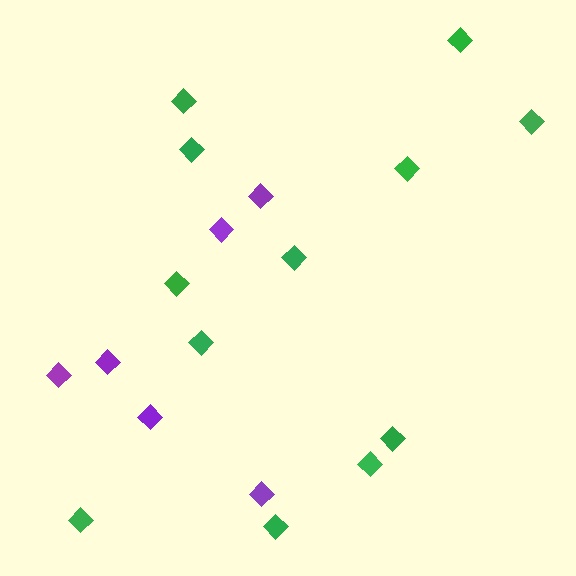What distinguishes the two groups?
There are 2 groups: one group of green diamonds (12) and one group of purple diamonds (6).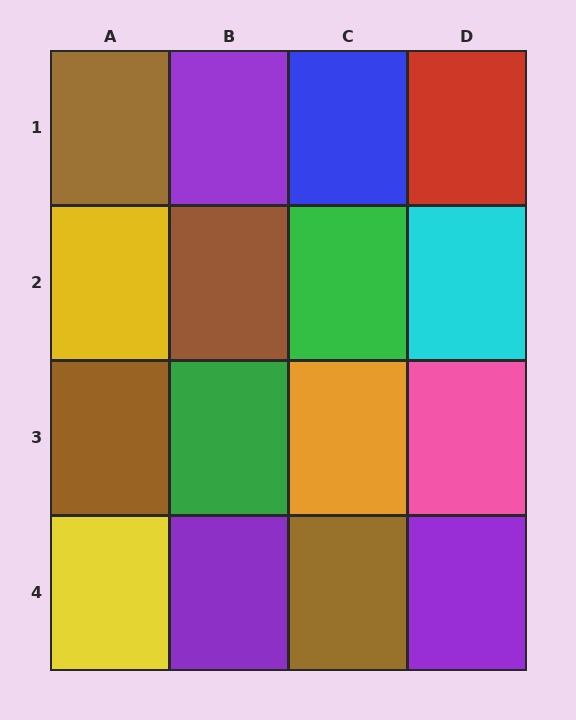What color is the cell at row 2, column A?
Yellow.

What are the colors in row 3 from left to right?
Brown, green, orange, pink.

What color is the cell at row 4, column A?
Yellow.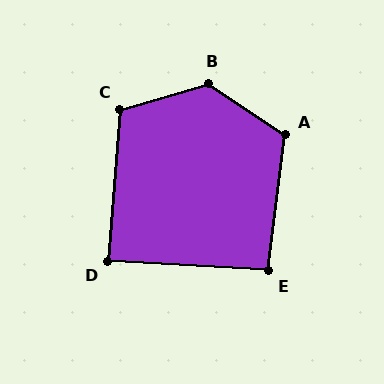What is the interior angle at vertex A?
Approximately 116 degrees (obtuse).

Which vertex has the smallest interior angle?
D, at approximately 89 degrees.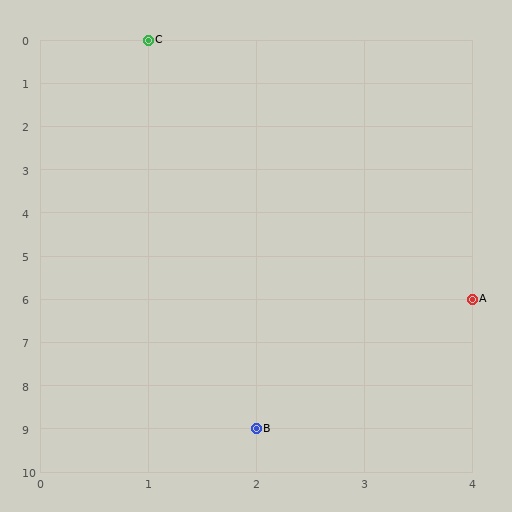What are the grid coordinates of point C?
Point C is at grid coordinates (1, 0).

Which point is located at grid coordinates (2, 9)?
Point B is at (2, 9).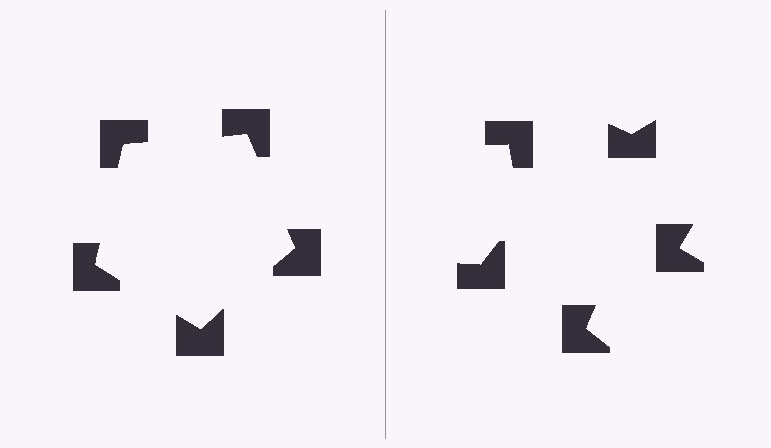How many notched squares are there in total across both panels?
10 — 5 on each side.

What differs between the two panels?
The notched squares are positioned identically on both sides; only the wedge orientations differ. On the left they align to a pentagon; on the right they are misaligned.